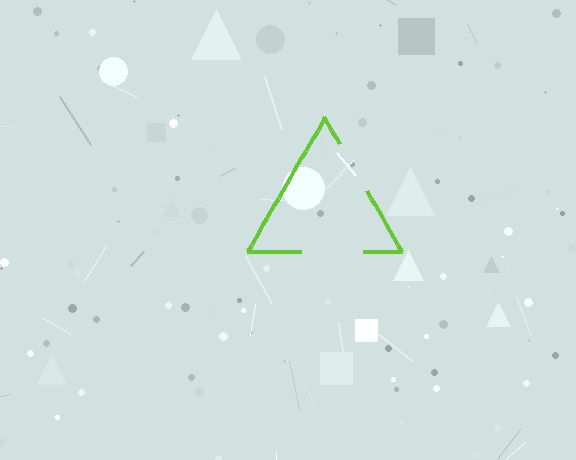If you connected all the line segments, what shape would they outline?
They would outline a triangle.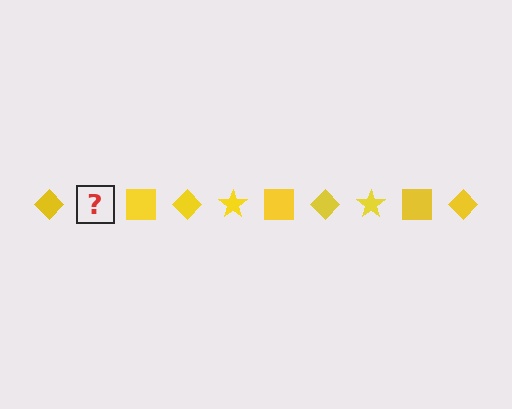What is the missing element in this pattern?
The missing element is a yellow star.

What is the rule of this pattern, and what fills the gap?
The rule is that the pattern cycles through diamond, star, square shapes in yellow. The gap should be filled with a yellow star.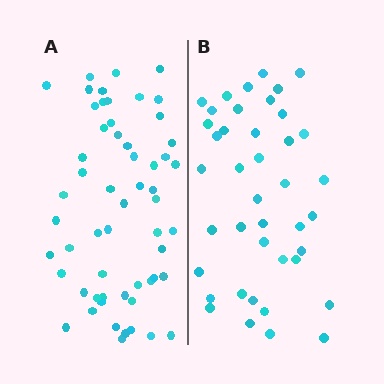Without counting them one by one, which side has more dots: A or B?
Region A (the left region) has more dots.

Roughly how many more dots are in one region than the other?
Region A has approximately 15 more dots than region B.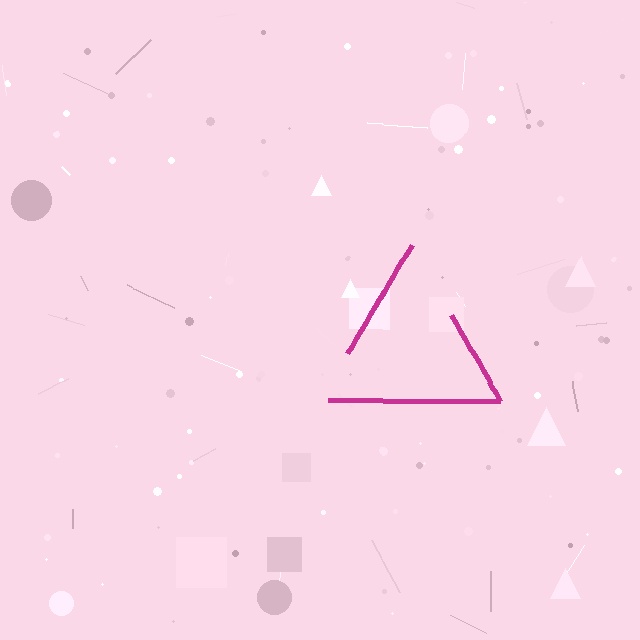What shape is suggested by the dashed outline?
The dashed outline suggests a triangle.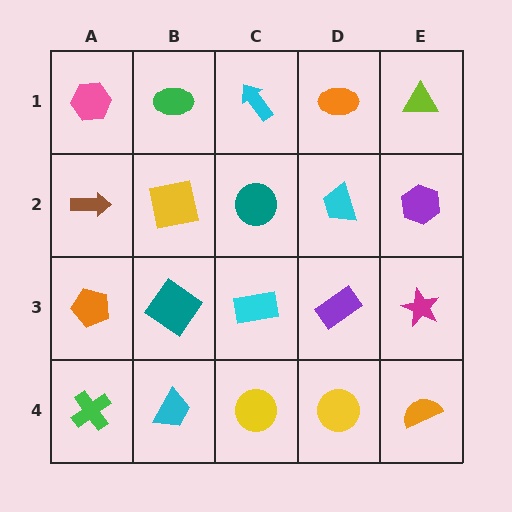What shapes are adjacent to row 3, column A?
A brown arrow (row 2, column A), a green cross (row 4, column A), a teal diamond (row 3, column B).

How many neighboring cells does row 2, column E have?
3.